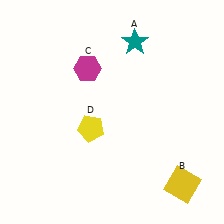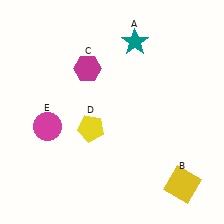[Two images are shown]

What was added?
A magenta circle (E) was added in Image 2.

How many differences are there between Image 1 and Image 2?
There is 1 difference between the two images.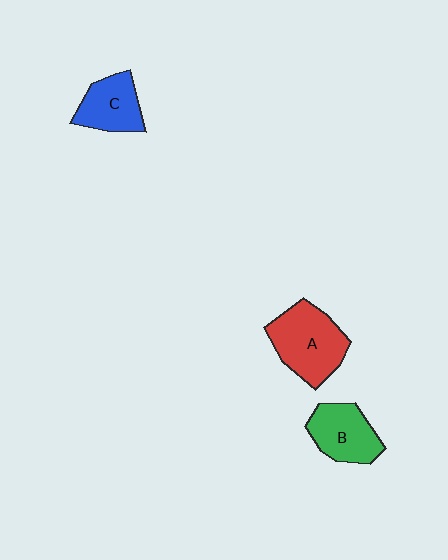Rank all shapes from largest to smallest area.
From largest to smallest: A (red), B (green), C (blue).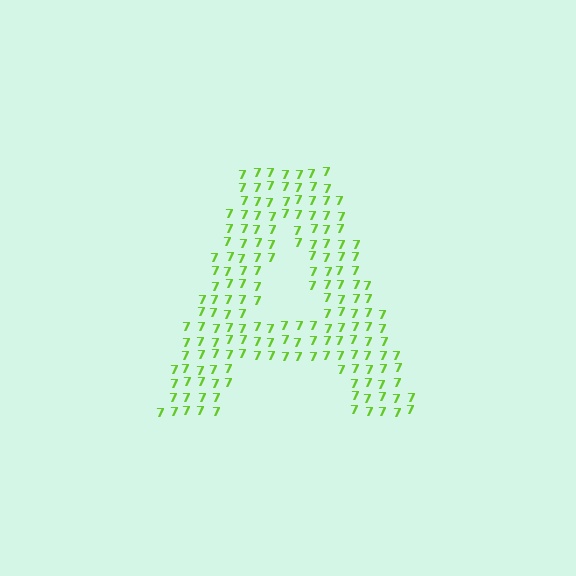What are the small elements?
The small elements are digit 7's.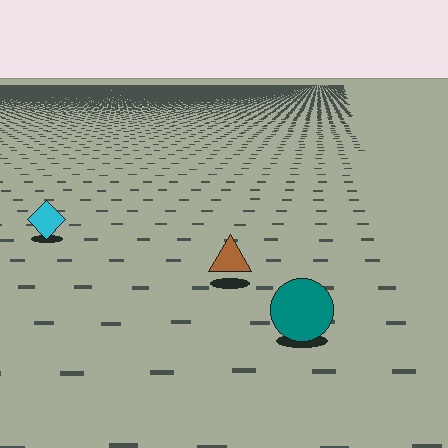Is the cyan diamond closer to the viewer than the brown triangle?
No. The brown triangle is closer — you can tell from the texture gradient: the ground texture is coarser near it.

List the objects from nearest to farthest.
From nearest to farthest: the teal circle, the brown triangle, the cyan diamond.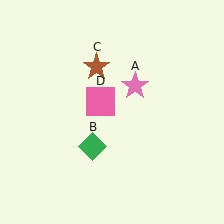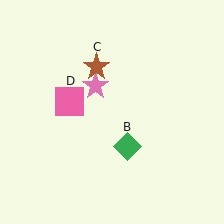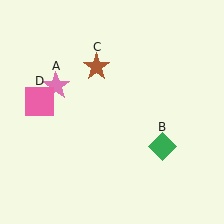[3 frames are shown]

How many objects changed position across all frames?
3 objects changed position: pink star (object A), green diamond (object B), pink square (object D).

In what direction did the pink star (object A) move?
The pink star (object A) moved left.